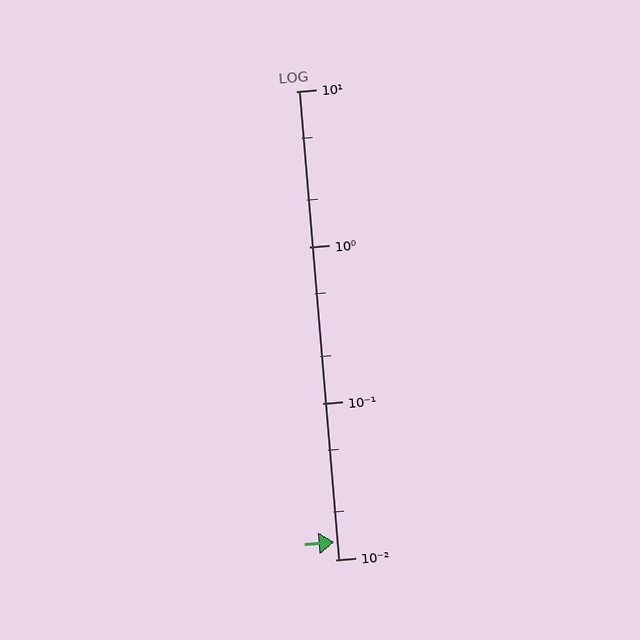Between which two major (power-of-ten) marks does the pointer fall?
The pointer is between 0.01 and 0.1.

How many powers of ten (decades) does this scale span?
The scale spans 3 decades, from 0.01 to 10.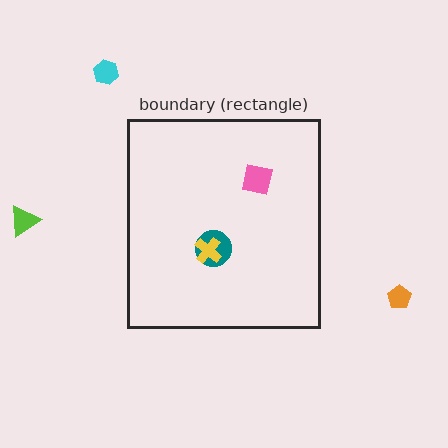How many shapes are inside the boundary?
3 inside, 3 outside.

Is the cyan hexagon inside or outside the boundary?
Outside.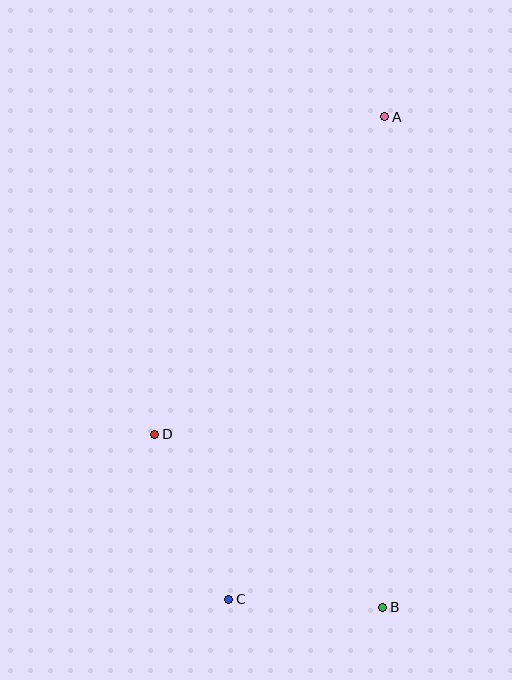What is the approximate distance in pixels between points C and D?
The distance between C and D is approximately 181 pixels.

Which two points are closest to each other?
Points B and C are closest to each other.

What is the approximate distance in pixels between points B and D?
The distance between B and D is approximately 286 pixels.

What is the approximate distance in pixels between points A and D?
The distance between A and D is approximately 392 pixels.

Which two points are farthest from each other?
Points A and C are farthest from each other.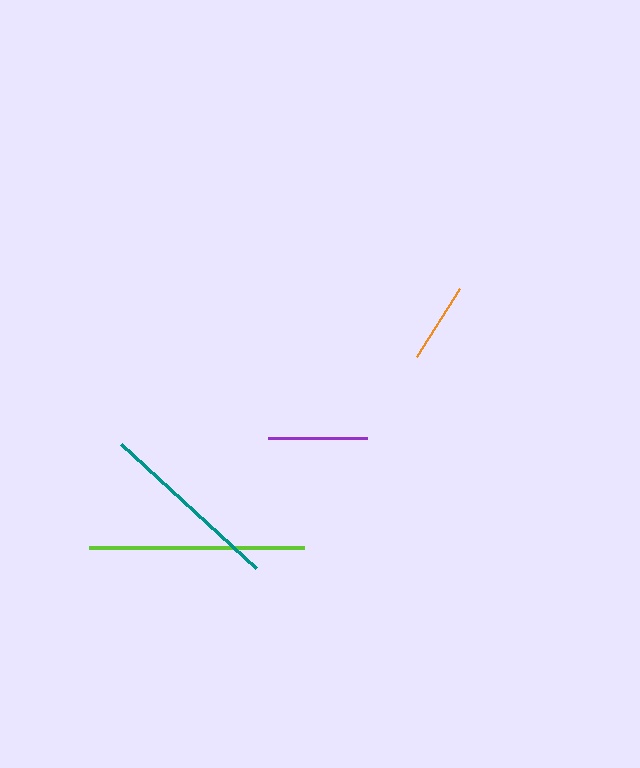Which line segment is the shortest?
The orange line is the shortest at approximately 80 pixels.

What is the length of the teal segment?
The teal segment is approximately 184 pixels long.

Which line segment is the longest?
The lime line is the longest at approximately 215 pixels.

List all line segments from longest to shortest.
From longest to shortest: lime, teal, purple, orange.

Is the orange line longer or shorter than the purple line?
The purple line is longer than the orange line.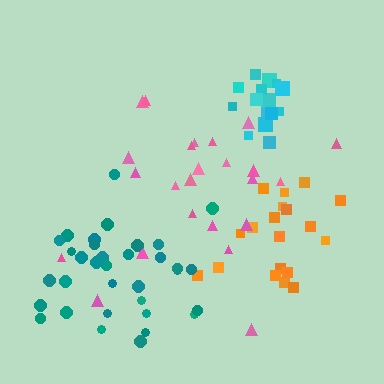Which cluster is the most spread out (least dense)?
Pink.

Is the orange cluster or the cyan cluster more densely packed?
Cyan.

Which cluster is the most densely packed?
Cyan.